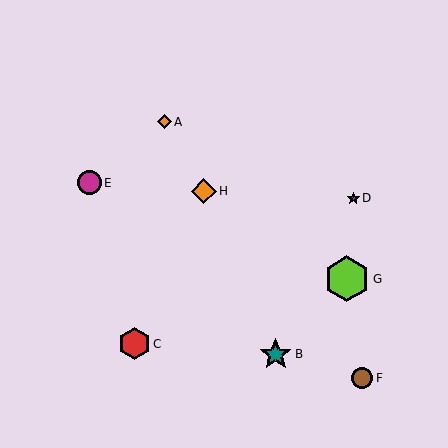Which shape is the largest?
The lime hexagon (labeled G) is the largest.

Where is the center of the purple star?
The center of the purple star is at (353, 198).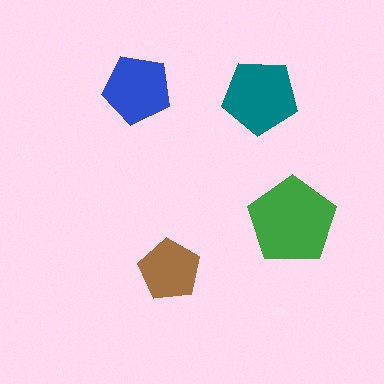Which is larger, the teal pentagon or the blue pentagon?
The teal one.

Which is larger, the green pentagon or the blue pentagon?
The green one.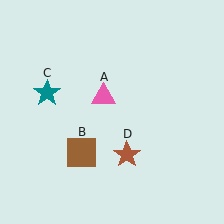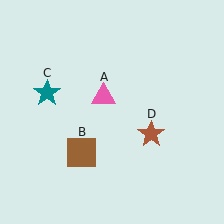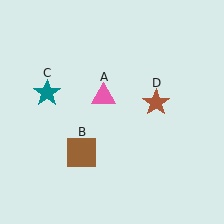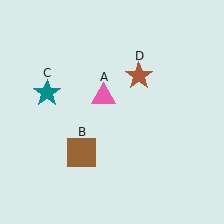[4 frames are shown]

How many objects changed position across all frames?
1 object changed position: brown star (object D).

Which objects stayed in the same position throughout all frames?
Pink triangle (object A) and brown square (object B) and teal star (object C) remained stationary.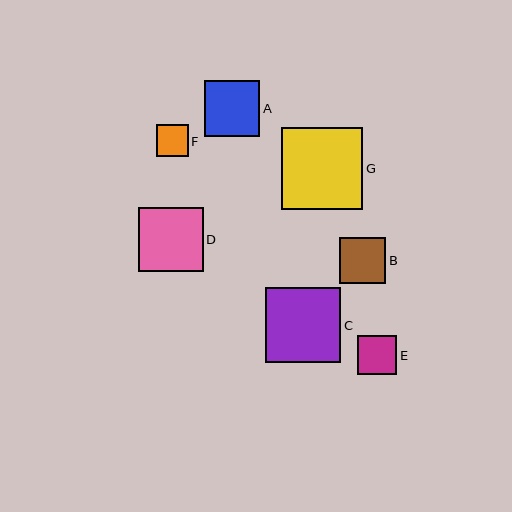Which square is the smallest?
Square F is the smallest with a size of approximately 32 pixels.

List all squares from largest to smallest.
From largest to smallest: G, C, D, A, B, E, F.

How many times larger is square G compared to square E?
Square G is approximately 2.1 times the size of square E.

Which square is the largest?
Square G is the largest with a size of approximately 82 pixels.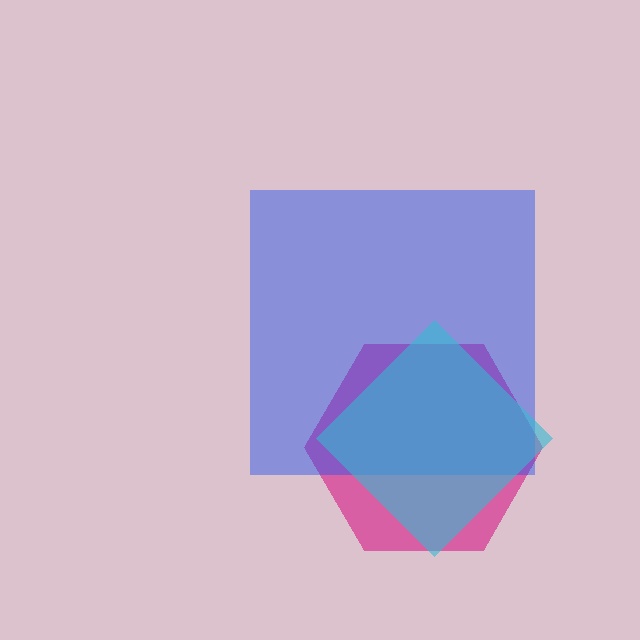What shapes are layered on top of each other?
The layered shapes are: a magenta hexagon, a blue square, a cyan diamond.